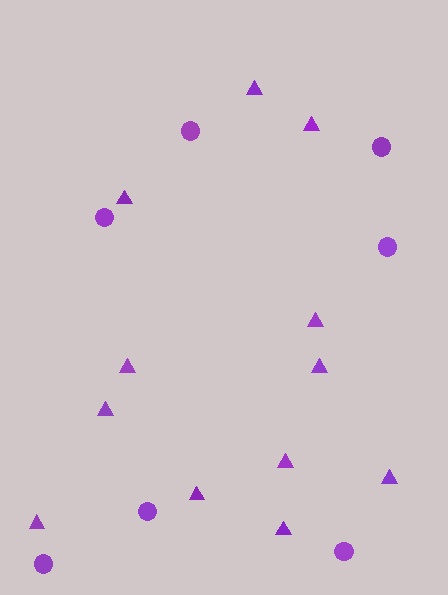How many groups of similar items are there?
There are 2 groups: one group of circles (7) and one group of triangles (12).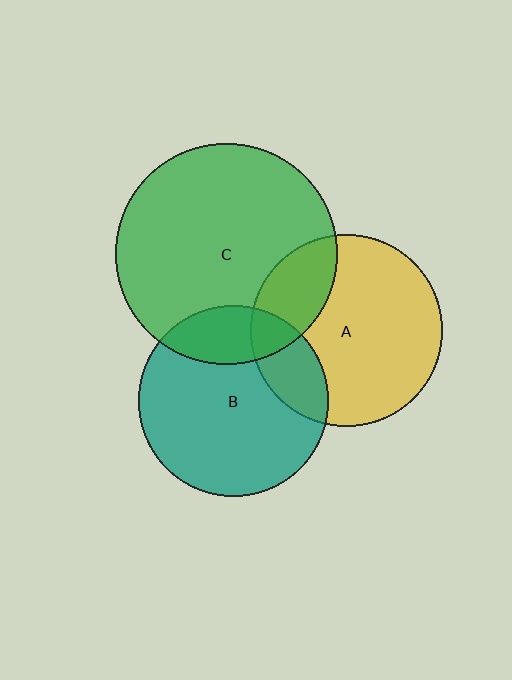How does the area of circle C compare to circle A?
Approximately 1.3 times.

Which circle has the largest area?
Circle C (green).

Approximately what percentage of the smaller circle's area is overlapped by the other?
Approximately 20%.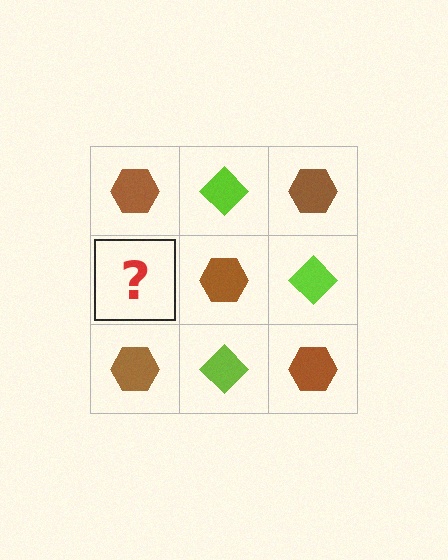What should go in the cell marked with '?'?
The missing cell should contain a lime diamond.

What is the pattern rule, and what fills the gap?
The rule is that it alternates brown hexagon and lime diamond in a checkerboard pattern. The gap should be filled with a lime diamond.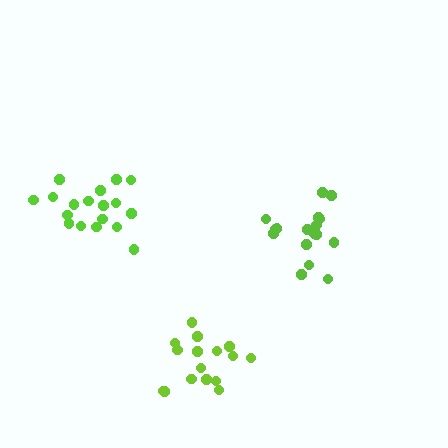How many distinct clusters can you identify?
There are 3 distinct clusters.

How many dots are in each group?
Group 1: 18 dots, Group 2: 19 dots, Group 3: 16 dots (53 total).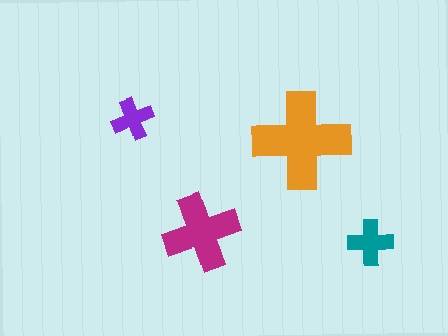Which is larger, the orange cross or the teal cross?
The orange one.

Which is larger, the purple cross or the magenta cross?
The magenta one.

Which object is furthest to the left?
The purple cross is leftmost.